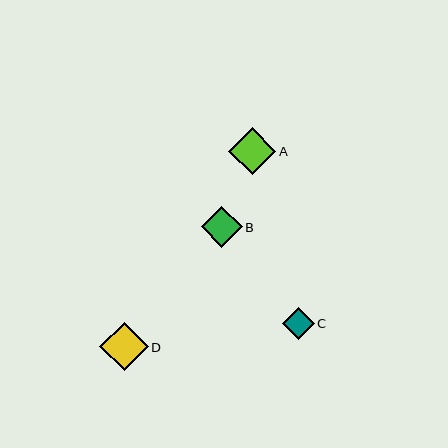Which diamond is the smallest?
Diamond C is the smallest with a size of approximately 31 pixels.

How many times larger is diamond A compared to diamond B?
Diamond A is approximately 1.1 times the size of diamond B.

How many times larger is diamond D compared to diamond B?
Diamond D is approximately 1.2 times the size of diamond B.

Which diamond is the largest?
Diamond D is the largest with a size of approximately 48 pixels.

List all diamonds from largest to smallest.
From largest to smallest: D, A, B, C.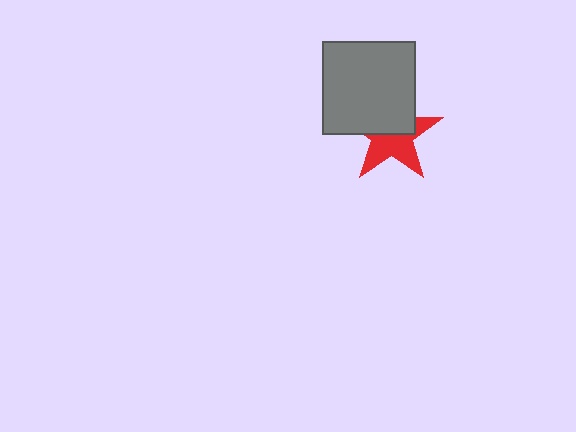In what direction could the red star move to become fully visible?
The red star could move down. That would shift it out from behind the gray square entirely.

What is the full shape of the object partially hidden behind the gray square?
The partially hidden object is a red star.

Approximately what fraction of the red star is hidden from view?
Roughly 48% of the red star is hidden behind the gray square.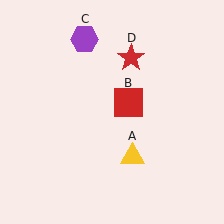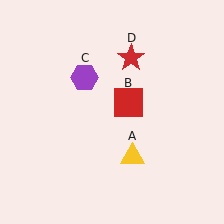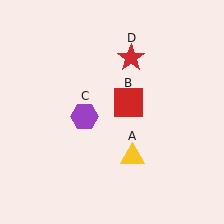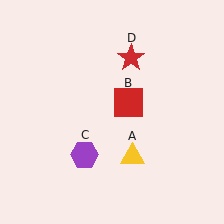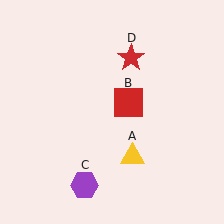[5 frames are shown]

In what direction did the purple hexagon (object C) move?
The purple hexagon (object C) moved down.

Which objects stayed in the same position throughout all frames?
Yellow triangle (object A) and red square (object B) and red star (object D) remained stationary.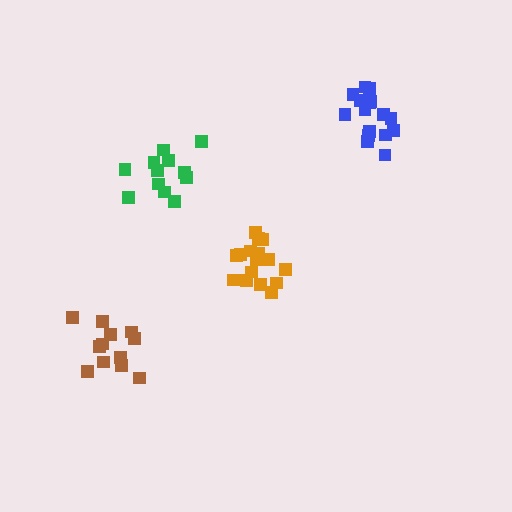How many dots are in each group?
Group 1: 18 dots, Group 2: 12 dots, Group 3: 12 dots, Group 4: 16 dots (58 total).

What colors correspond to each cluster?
The clusters are colored: orange, green, brown, blue.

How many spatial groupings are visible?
There are 4 spatial groupings.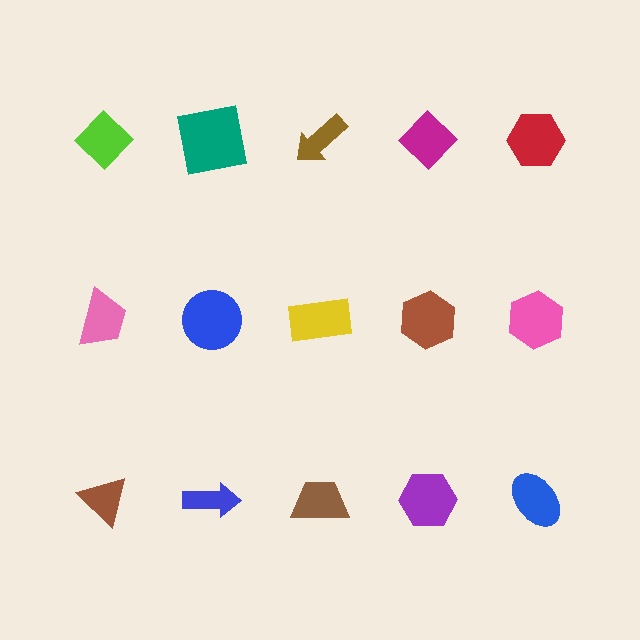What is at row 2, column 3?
A yellow rectangle.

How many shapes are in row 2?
5 shapes.